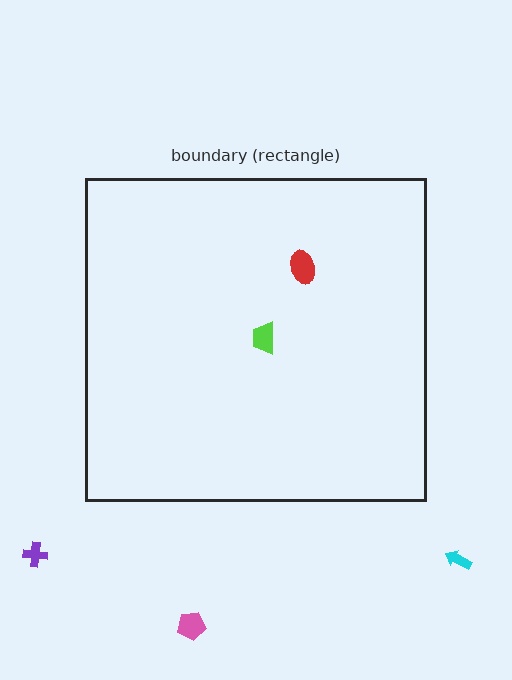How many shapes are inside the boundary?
2 inside, 3 outside.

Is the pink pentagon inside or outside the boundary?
Outside.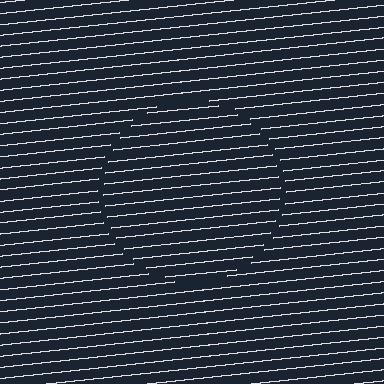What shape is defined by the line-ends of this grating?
An illusory circle. The interior of the shape contains the same grating, shifted by half a period — the contour is defined by the phase discontinuity where line-ends from the inner and outer gratings abut.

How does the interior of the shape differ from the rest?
The interior of the shape contains the same grating, shifted by half a period — the contour is defined by the phase discontinuity where line-ends from the inner and outer gratings abut.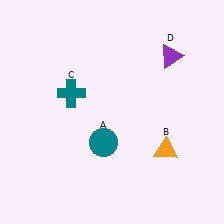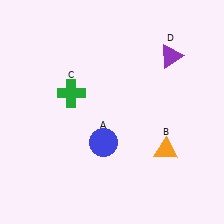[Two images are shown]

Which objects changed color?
A changed from teal to blue. C changed from teal to green.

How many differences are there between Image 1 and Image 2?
There are 2 differences between the two images.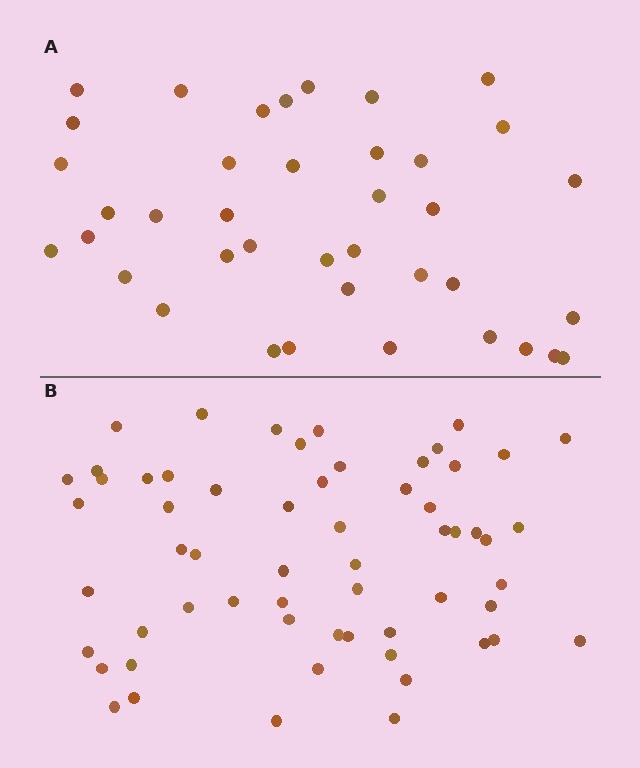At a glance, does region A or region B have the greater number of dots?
Region B (the bottom region) has more dots.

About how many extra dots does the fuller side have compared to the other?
Region B has approximately 20 more dots than region A.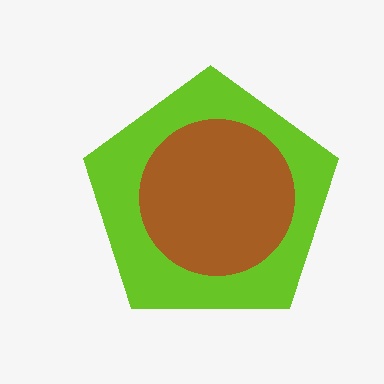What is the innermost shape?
The brown circle.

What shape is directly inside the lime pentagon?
The brown circle.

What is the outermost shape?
The lime pentagon.